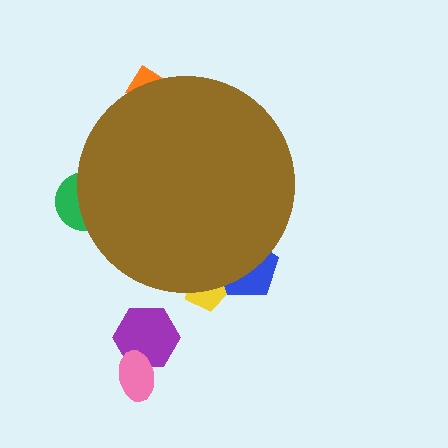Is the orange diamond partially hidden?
Yes, the orange diamond is partially hidden behind the brown circle.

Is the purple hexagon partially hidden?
No, the purple hexagon is fully visible.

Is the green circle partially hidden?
Yes, the green circle is partially hidden behind the brown circle.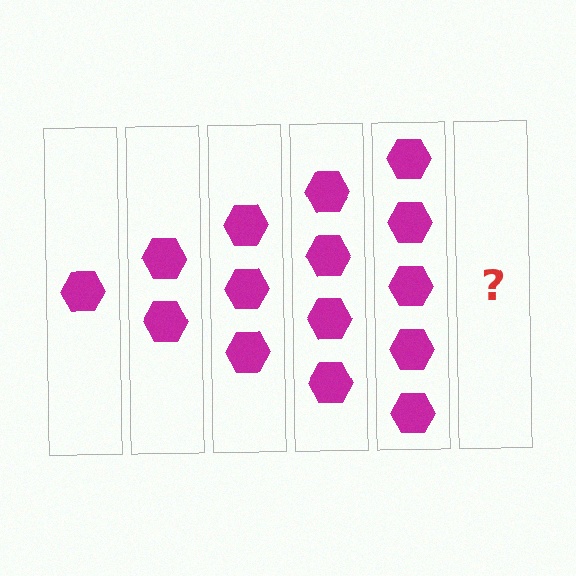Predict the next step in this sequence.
The next step is 6 hexagons.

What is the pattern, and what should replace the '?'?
The pattern is that each step adds one more hexagon. The '?' should be 6 hexagons.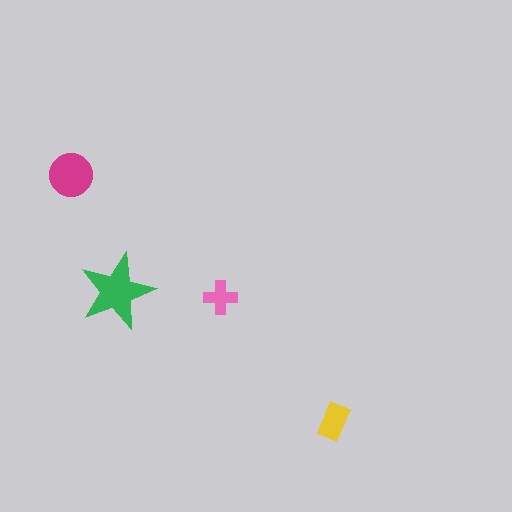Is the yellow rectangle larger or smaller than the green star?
Smaller.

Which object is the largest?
The green star.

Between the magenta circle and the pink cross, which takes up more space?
The magenta circle.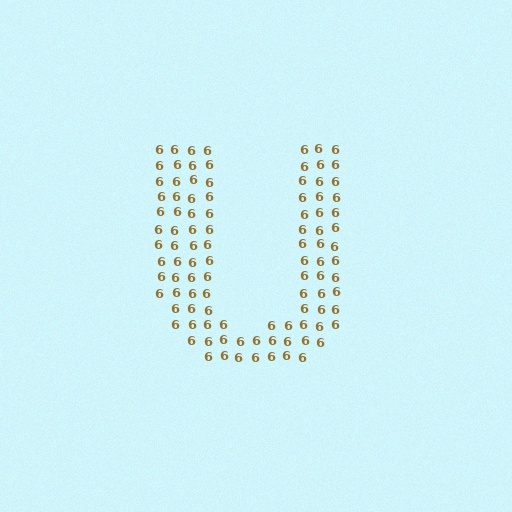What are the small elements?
The small elements are digit 6's.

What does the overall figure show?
The overall figure shows the letter U.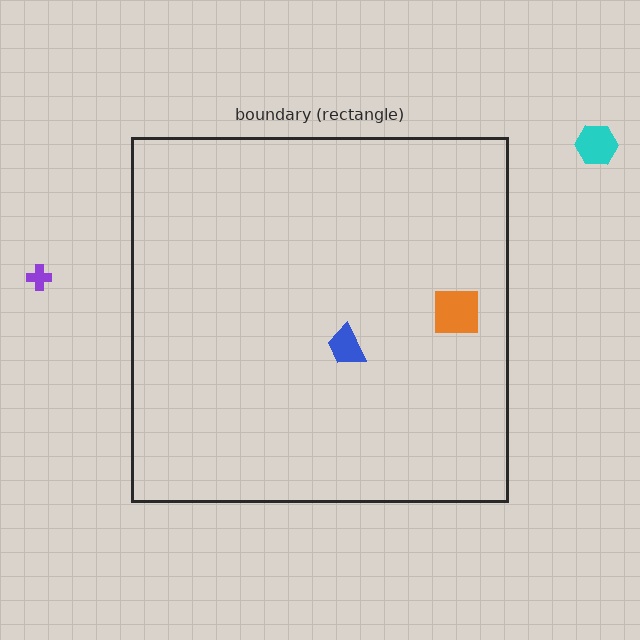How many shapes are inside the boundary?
2 inside, 2 outside.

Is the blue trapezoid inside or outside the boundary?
Inside.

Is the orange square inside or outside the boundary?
Inside.